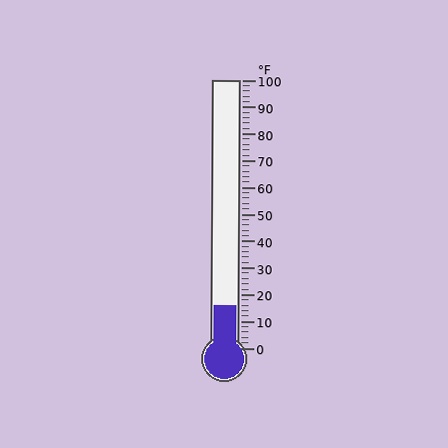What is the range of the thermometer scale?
The thermometer scale ranges from 0°F to 100°F.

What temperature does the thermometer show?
The thermometer shows approximately 16°F.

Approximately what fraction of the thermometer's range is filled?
The thermometer is filled to approximately 15% of its range.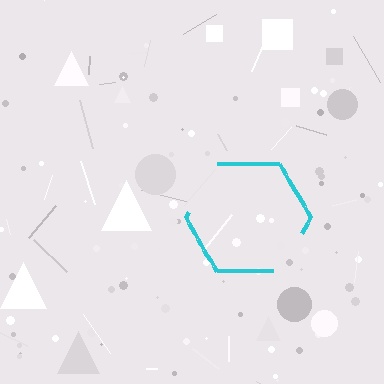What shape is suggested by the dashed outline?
The dashed outline suggests a hexagon.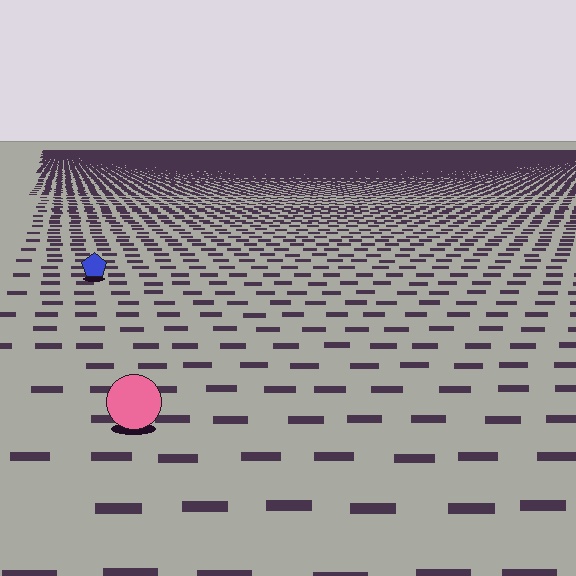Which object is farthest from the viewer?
The blue pentagon is farthest from the viewer. It appears smaller and the ground texture around it is denser.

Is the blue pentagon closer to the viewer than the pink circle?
No. The pink circle is closer — you can tell from the texture gradient: the ground texture is coarser near it.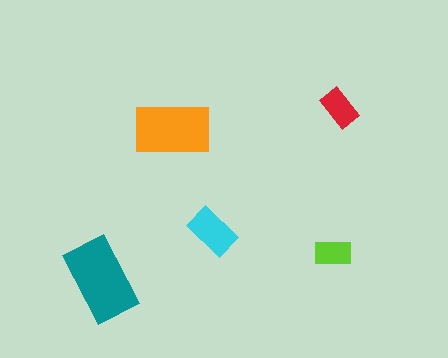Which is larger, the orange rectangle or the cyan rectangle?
The orange one.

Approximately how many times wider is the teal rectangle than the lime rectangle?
About 2 times wider.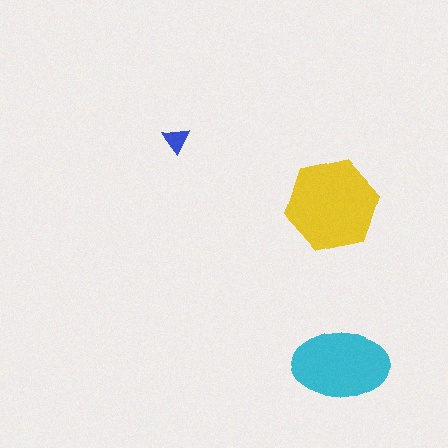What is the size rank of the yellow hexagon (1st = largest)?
1st.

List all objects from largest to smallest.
The yellow hexagon, the cyan ellipse, the blue triangle.